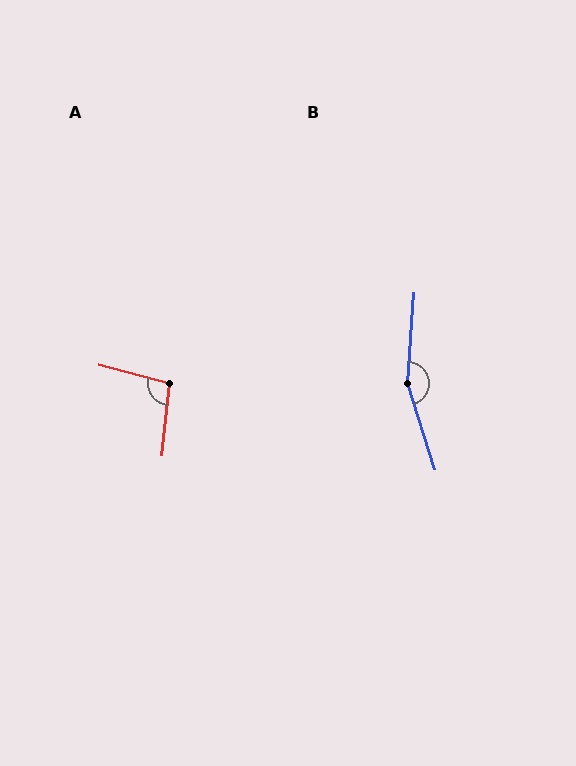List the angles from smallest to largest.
A (99°), B (159°).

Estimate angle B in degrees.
Approximately 159 degrees.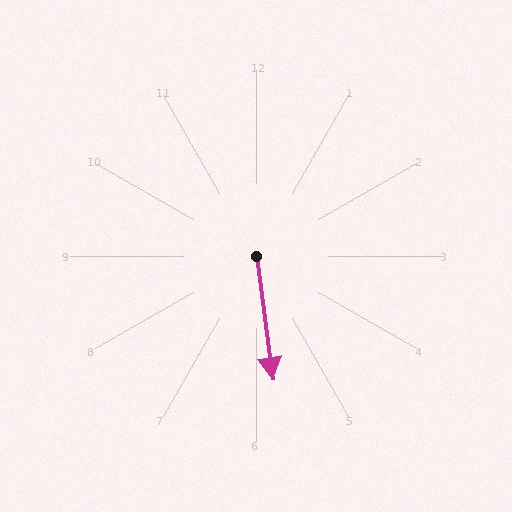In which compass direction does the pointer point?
South.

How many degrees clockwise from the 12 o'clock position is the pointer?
Approximately 172 degrees.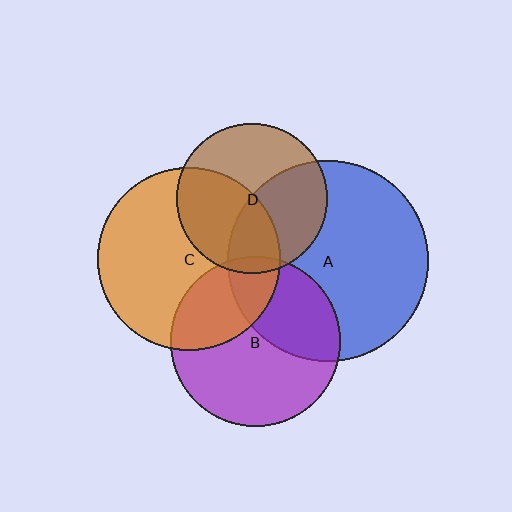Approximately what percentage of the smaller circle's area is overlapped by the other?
Approximately 45%.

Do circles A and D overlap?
Yes.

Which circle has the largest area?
Circle A (blue).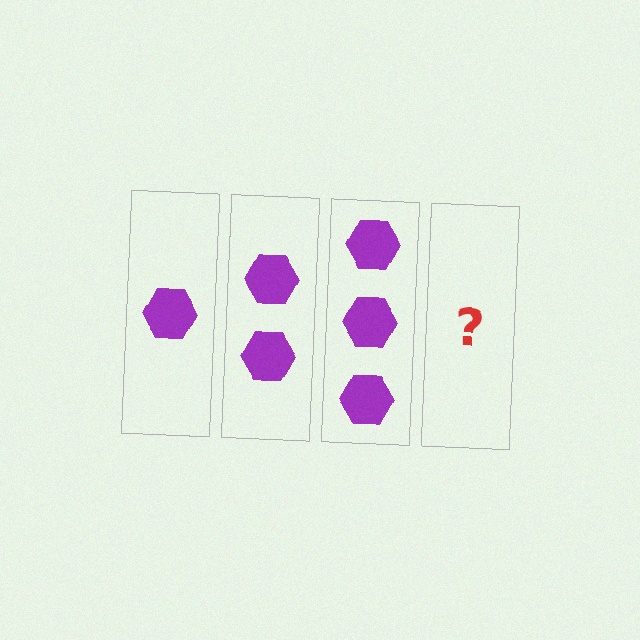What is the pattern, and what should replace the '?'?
The pattern is that each step adds one more hexagon. The '?' should be 4 hexagons.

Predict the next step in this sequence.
The next step is 4 hexagons.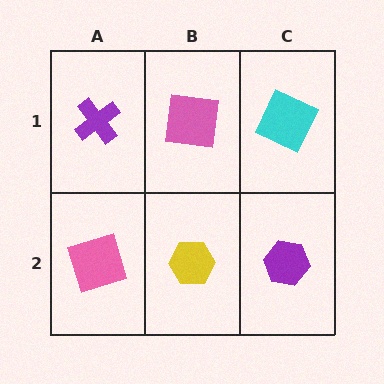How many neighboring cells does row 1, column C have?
2.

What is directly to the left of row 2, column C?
A yellow hexagon.